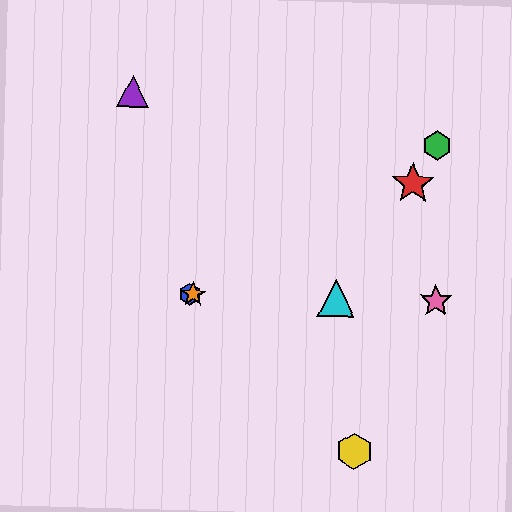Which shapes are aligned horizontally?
The blue hexagon, the orange star, the cyan triangle, the pink star are aligned horizontally.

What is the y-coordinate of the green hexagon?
The green hexagon is at y≈145.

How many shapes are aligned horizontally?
4 shapes (the blue hexagon, the orange star, the cyan triangle, the pink star) are aligned horizontally.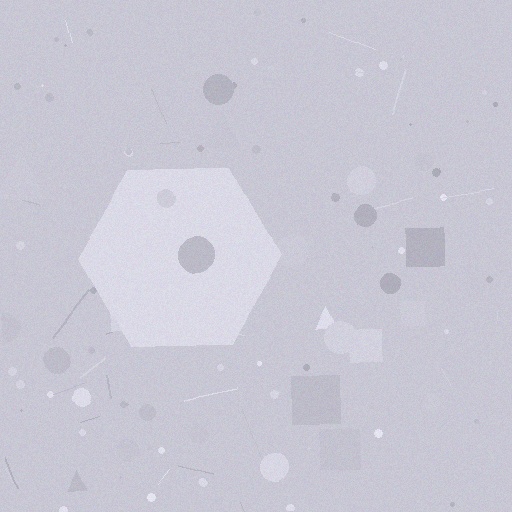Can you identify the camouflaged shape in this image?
The camouflaged shape is a hexagon.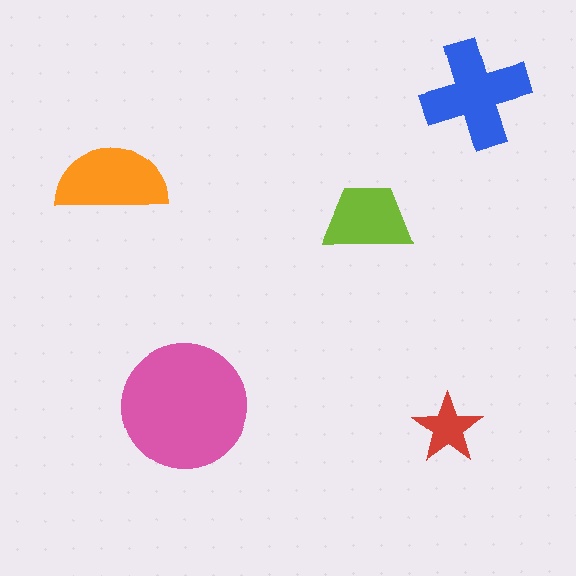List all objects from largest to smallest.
The pink circle, the blue cross, the orange semicircle, the lime trapezoid, the red star.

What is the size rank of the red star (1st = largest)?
5th.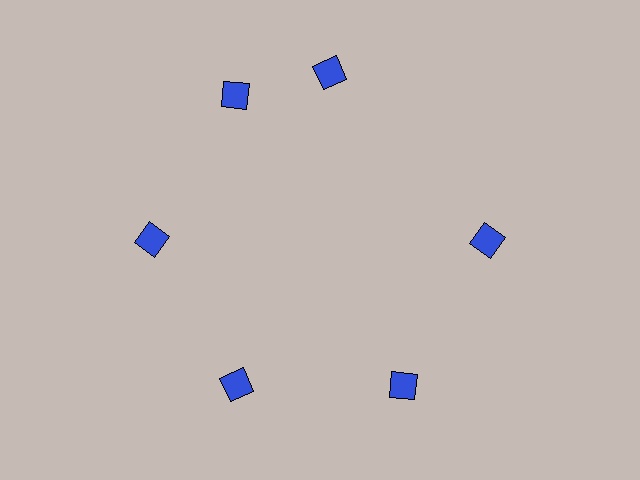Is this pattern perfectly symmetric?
No. The 6 blue diamonds are arranged in a ring, but one element near the 1 o'clock position is rotated out of alignment along the ring, breaking the 6-fold rotational symmetry.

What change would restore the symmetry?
The symmetry would be restored by rotating it back into even spacing with its neighbors so that all 6 diamonds sit at equal angles and equal distance from the center.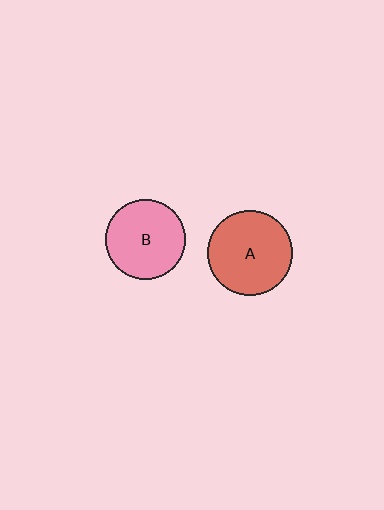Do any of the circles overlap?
No, none of the circles overlap.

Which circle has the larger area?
Circle A (red).